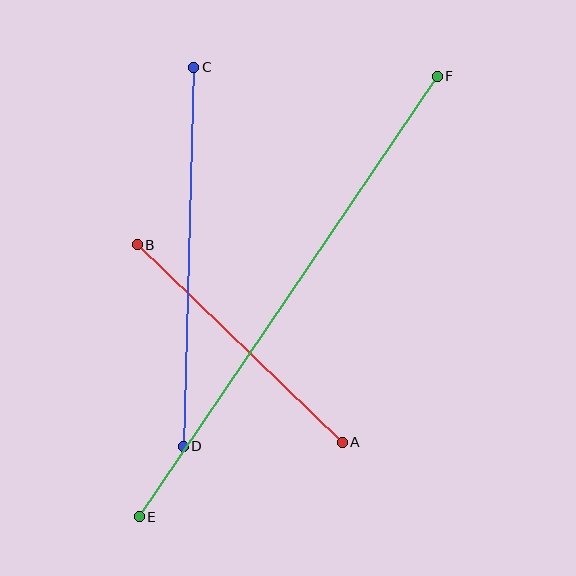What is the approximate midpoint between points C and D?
The midpoint is at approximately (188, 257) pixels.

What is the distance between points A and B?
The distance is approximately 285 pixels.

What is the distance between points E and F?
The distance is approximately 532 pixels.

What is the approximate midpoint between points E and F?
The midpoint is at approximately (288, 296) pixels.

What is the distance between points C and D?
The distance is approximately 379 pixels.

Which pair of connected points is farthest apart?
Points E and F are farthest apart.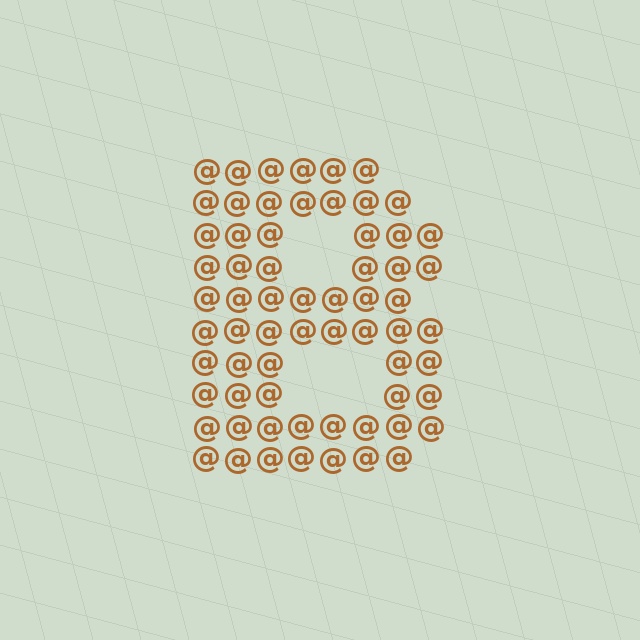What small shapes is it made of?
It is made of small at signs.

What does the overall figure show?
The overall figure shows the letter B.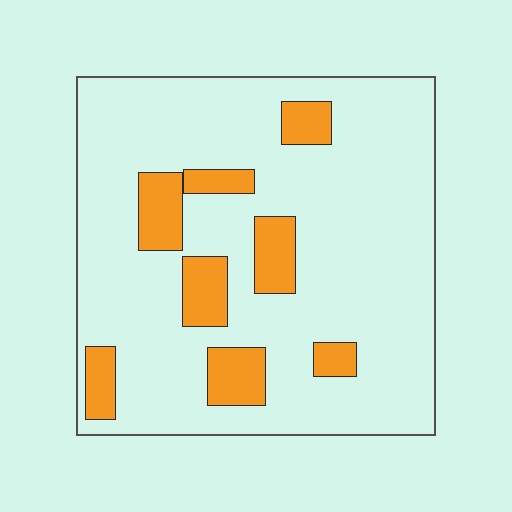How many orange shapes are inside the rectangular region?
8.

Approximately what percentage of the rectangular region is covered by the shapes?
Approximately 15%.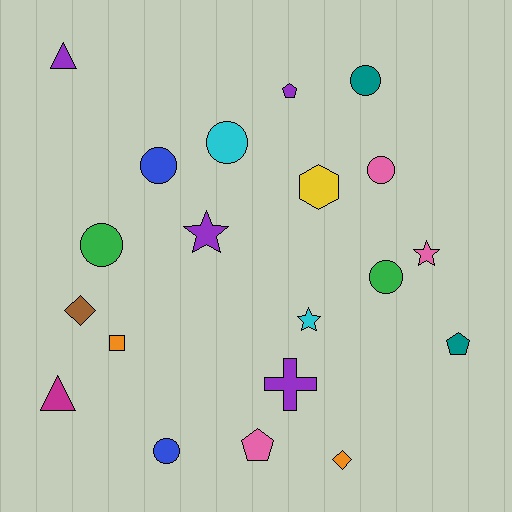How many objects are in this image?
There are 20 objects.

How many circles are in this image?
There are 7 circles.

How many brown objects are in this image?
There is 1 brown object.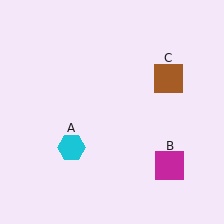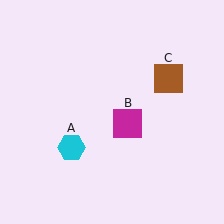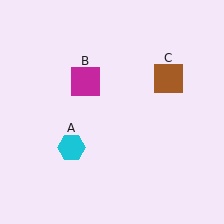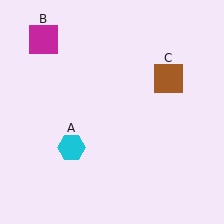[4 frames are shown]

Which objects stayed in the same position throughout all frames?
Cyan hexagon (object A) and brown square (object C) remained stationary.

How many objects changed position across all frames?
1 object changed position: magenta square (object B).